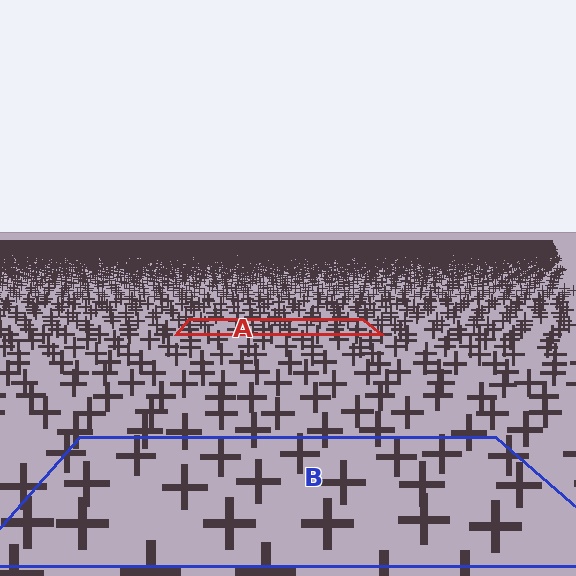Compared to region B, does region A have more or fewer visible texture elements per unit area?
Region A has more texture elements per unit area — they are packed more densely because it is farther away.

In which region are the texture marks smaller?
The texture marks are smaller in region A, because it is farther away.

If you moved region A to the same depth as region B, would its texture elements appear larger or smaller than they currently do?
They would appear larger. At a closer depth, the same texture elements are projected at a bigger on-screen size.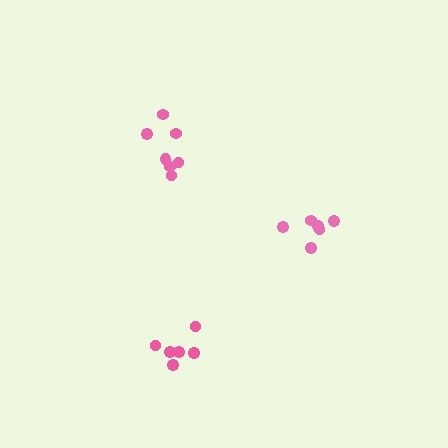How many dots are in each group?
Group 1: 6 dots, Group 2: 7 dots, Group 3: 6 dots (19 total).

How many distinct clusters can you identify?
There are 3 distinct clusters.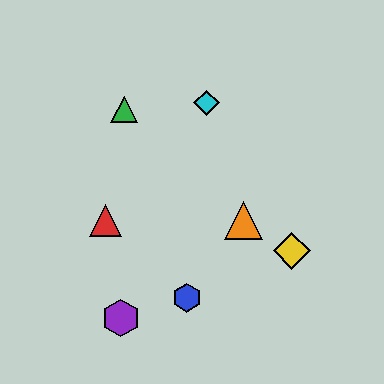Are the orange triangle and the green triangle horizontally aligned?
No, the orange triangle is at y≈221 and the green triangle is at y≈109.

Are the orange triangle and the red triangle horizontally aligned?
Yes, both are at y≈221.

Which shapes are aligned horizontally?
The red triangle, the orange triangle are aligned horizontally.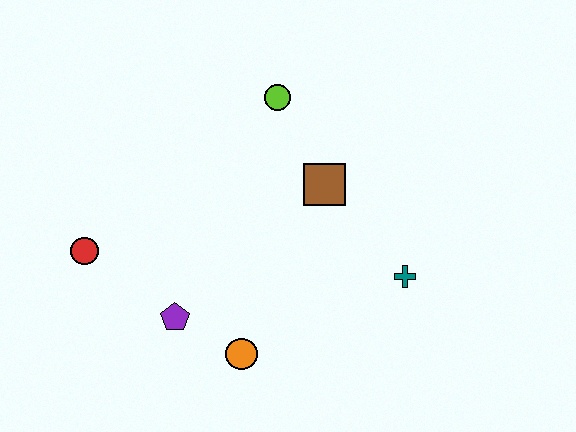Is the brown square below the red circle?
No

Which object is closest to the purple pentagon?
The orange circle is closest to the purple pentagon.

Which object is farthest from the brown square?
The red circle is farthest from the brown square.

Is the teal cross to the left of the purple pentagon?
No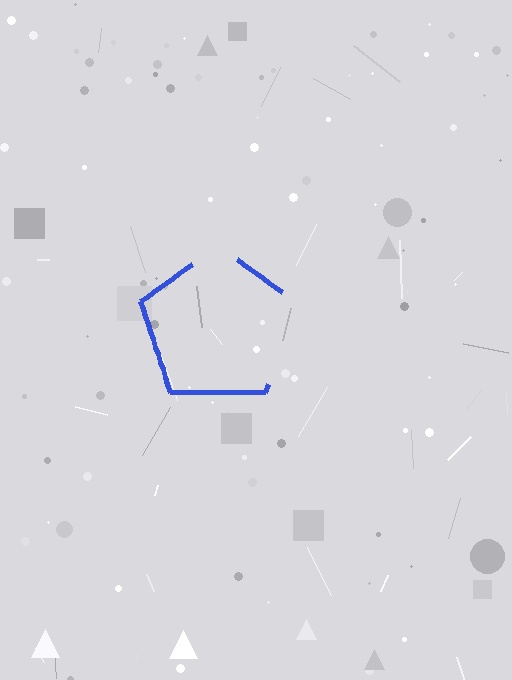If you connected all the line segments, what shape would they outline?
They would outline a pentagon.